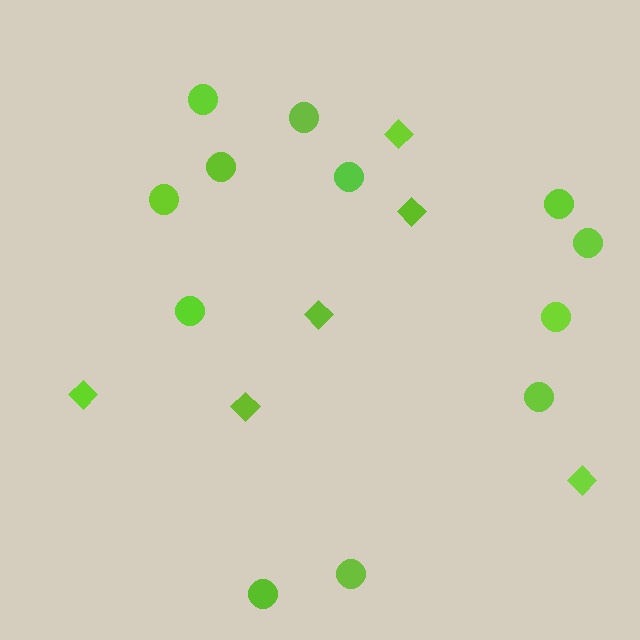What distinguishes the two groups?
There are 2 groups: one group of circles (12) and one group of diamonds (6).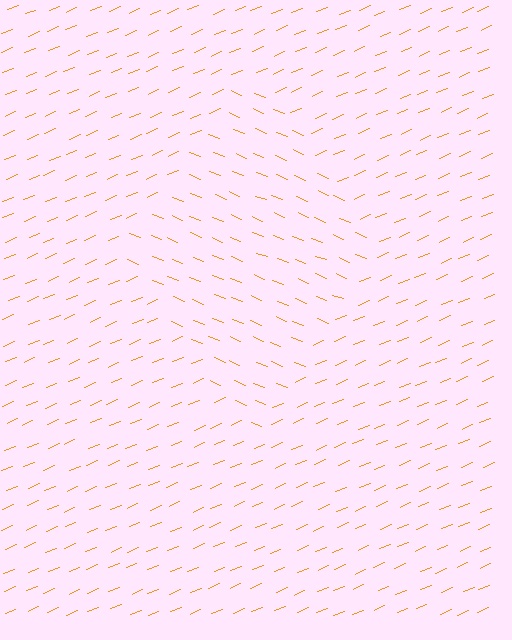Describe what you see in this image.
The image is filled with small orange line segments. A diamond region in the image has lines oriented differently from the surrounding lines, creating a visible texture boundary.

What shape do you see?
I see a diamond.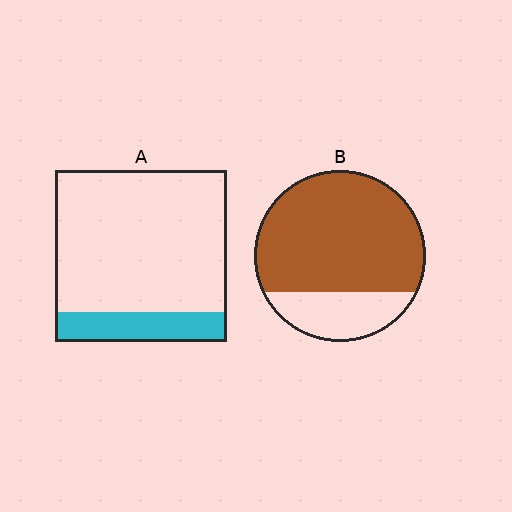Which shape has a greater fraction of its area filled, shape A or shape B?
Shape B.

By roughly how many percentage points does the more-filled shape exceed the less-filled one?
By roughly 60 percentage points (B over A).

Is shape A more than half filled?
No.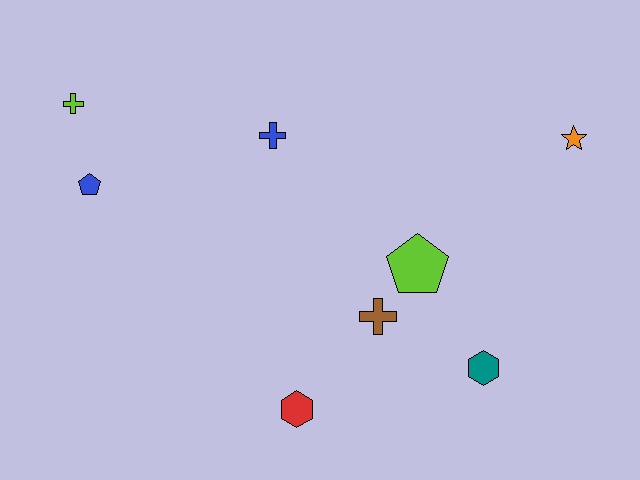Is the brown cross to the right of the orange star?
No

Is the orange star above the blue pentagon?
Yes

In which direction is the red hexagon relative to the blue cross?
The red hexagon is below the blue cross.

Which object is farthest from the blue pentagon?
The orange star is farthest from the blue pentagon.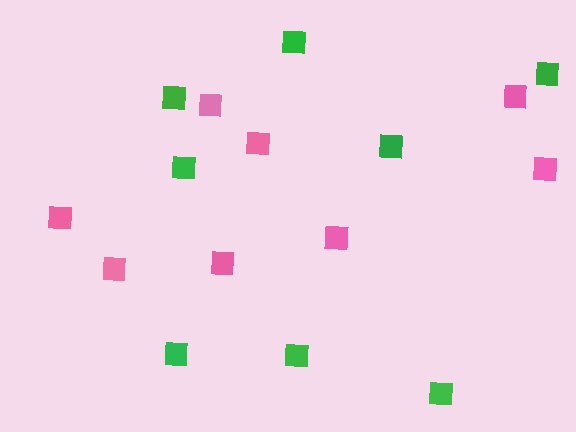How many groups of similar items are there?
There are 2 groups: one group of green squares (8) and one group of pink squares (8).